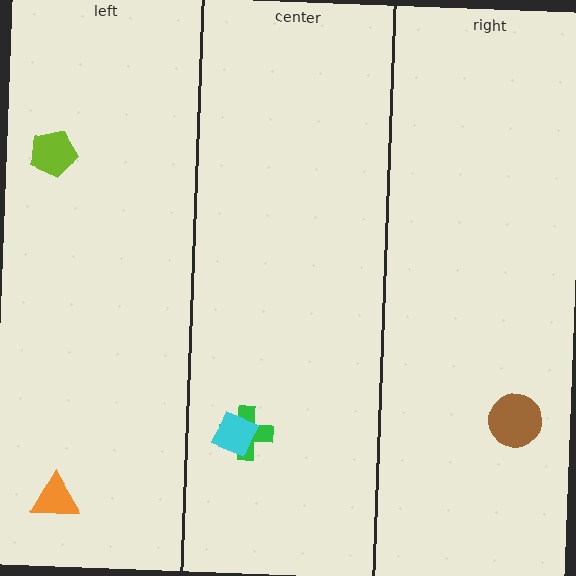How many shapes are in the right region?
1.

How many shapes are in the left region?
2.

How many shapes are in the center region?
2.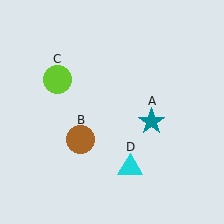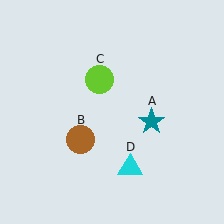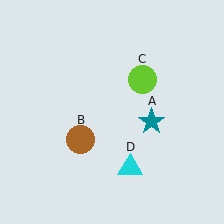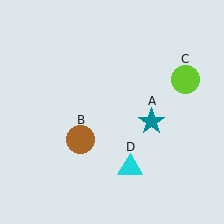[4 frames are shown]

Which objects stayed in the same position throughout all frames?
Teal star (object A) and brown circle (object B) and cyan triangle (object D) remained stationary.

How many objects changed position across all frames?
1 object changed position: lime circle (object C).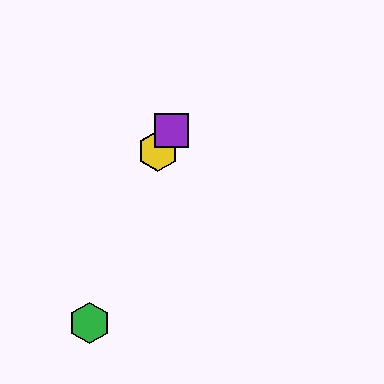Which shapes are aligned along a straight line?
The red hexagon, the blue diamond, the yellow hexagon, the purple square are aligned along a straight line.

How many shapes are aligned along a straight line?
4 shapes (the red hexagon, the blue diamond, the yellow hexagon, the purple square) are aligned along a straight line.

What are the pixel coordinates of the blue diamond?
The blue diamond is at (161, 147).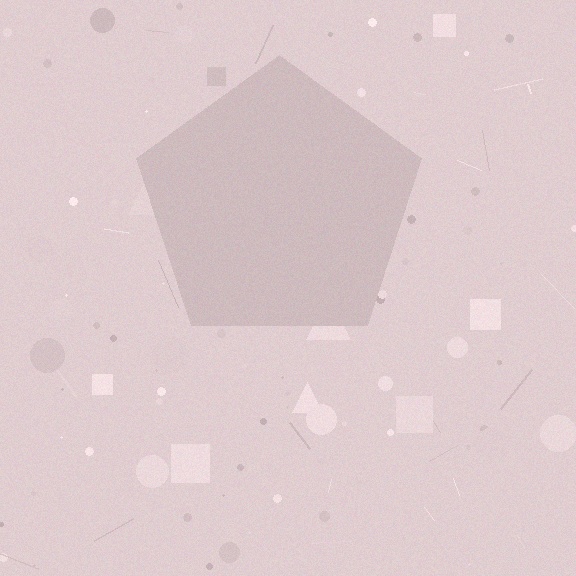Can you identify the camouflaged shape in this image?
The camouflaged shape is a pentagon.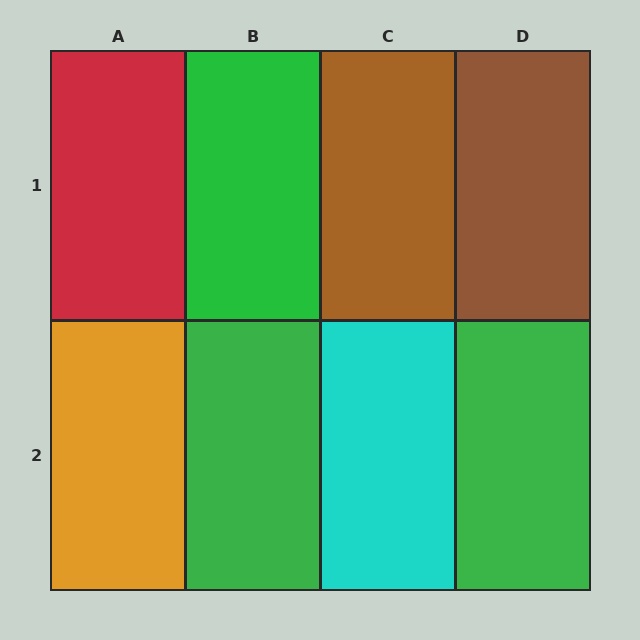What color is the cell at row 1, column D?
Brown.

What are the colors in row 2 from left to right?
Orange, green, cyan, green.